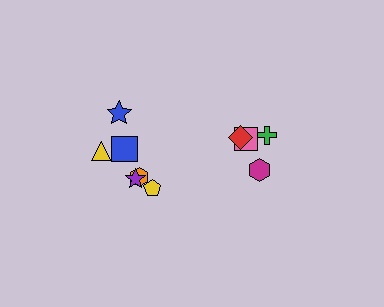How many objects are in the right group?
There are 4 objects.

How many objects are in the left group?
There are 6 objects.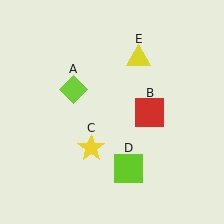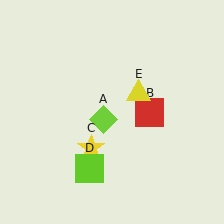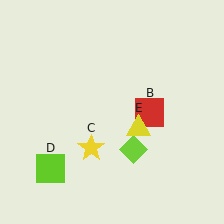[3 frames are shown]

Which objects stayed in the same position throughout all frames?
Red square (object B) and yellow star (object C) remained stationary.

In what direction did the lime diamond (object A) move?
The lime diamond (object A) moved down and to the right.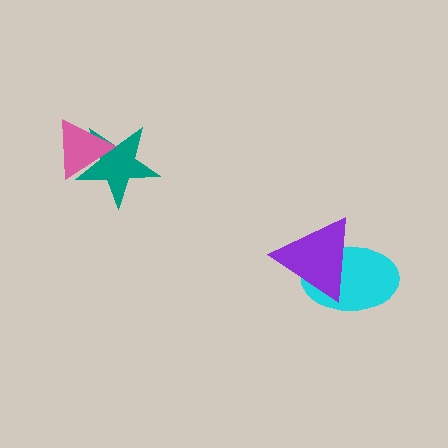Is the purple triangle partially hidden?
No, no other shape covers it.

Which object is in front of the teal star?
The pink triangle is in front of the teal star.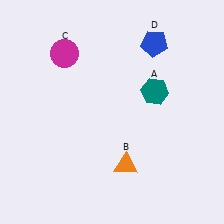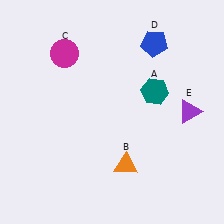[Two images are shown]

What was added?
A purple triangle (E) was added in Image 2.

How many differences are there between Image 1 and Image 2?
There is 1 difference between the two images.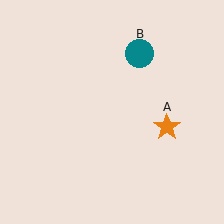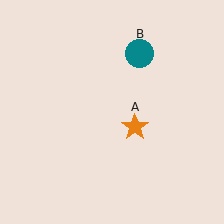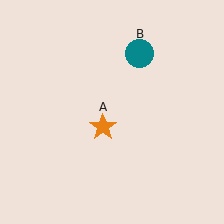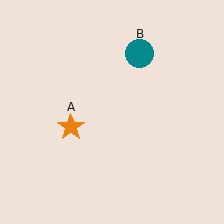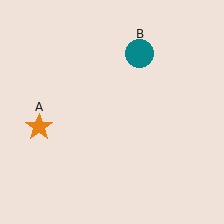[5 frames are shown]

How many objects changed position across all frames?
1 object changed position: orange star (object A).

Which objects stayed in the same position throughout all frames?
Teal circle (object B) remained stationary.